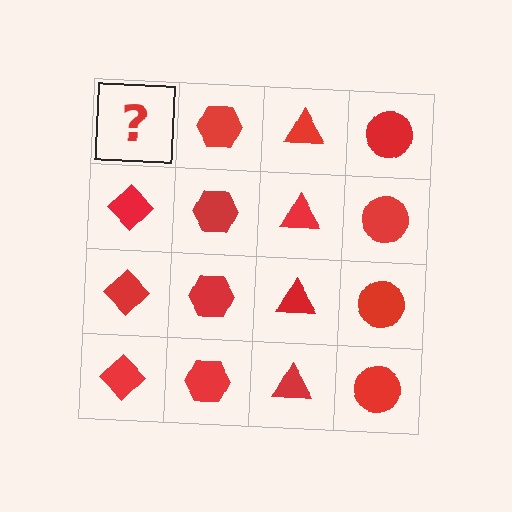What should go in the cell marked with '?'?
The missing cell should contain a red diamond.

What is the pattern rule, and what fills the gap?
The rule is that each column has a consistent shape. The gap should be filled with a red diamond.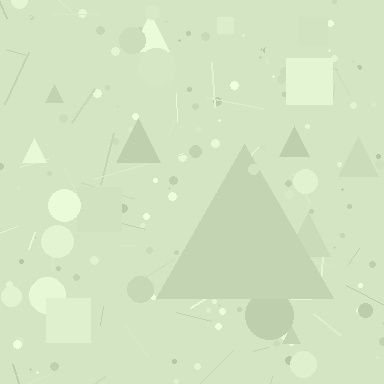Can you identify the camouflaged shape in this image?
The camouflaged shape is a triangle.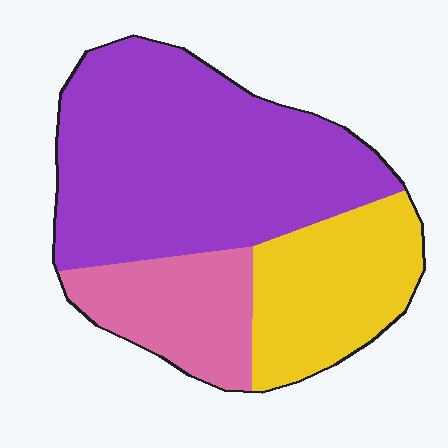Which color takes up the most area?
Purple, at roughly 55%.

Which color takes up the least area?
Pink, at roughly 20%.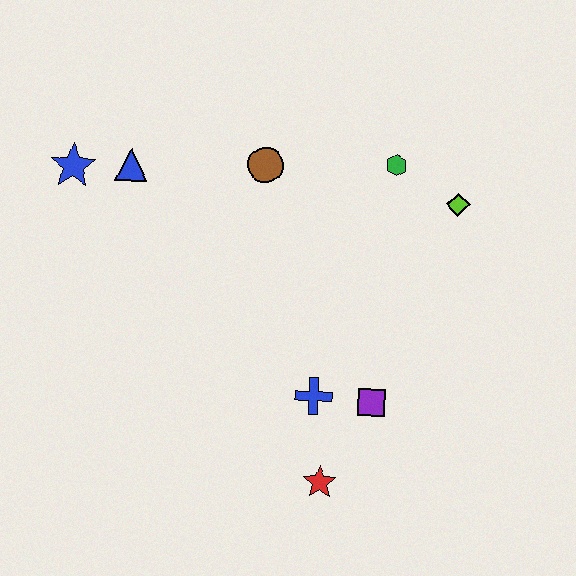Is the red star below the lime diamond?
Yes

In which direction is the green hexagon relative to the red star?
The green hexagon is above the red star.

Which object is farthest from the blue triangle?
The red star is farthest from the blue triangle.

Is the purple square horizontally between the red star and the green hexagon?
Yes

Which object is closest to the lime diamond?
The green hexagon is closest to the lime diamond.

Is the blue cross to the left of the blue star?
No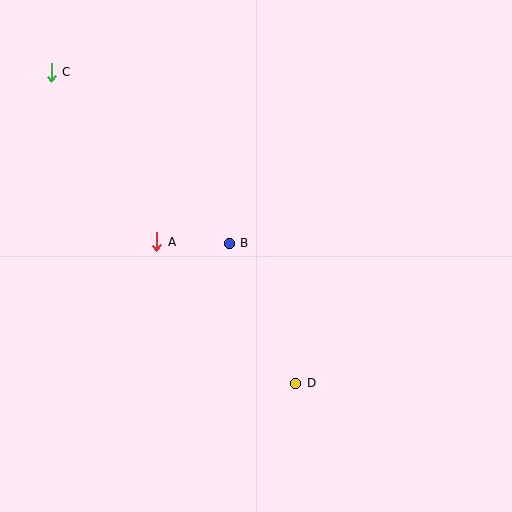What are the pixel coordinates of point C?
Point C is at (51, 72).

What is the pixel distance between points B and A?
The distance between B and A is 73 pixels.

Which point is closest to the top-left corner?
Point C is closest to the top-left corner.